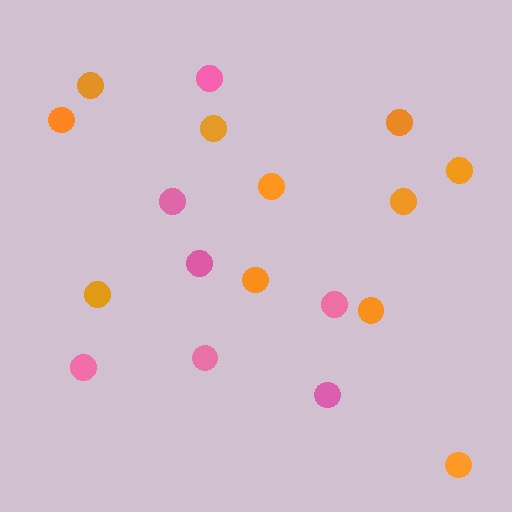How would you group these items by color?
There are 2 groups: one group of orange circles (11) and one group of pink circles (7).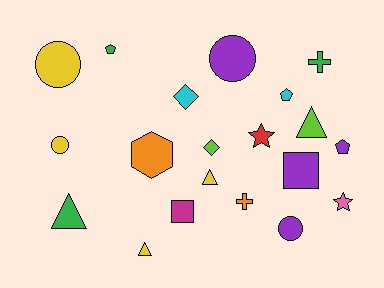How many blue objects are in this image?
There are no blue objects.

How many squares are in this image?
There are 2 squares.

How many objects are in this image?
There are 20 objects.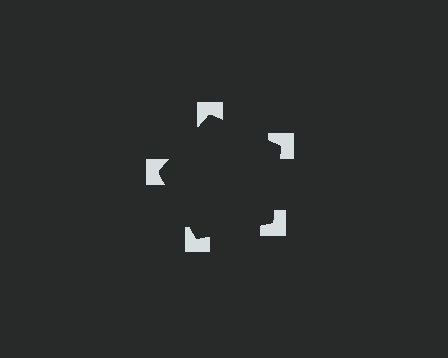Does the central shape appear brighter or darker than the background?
It typically appears slightly darker than the background, even though no actual brightness change is drawn.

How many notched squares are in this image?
There are 5 — one at each vertex of the illusory pentagon.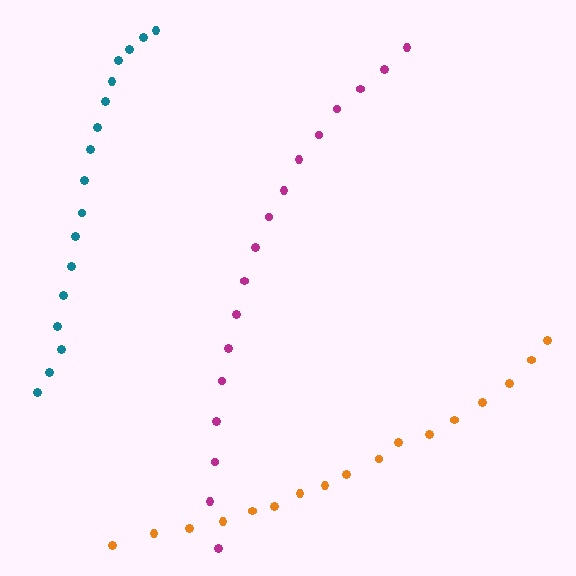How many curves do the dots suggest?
There are 3 distinct paths.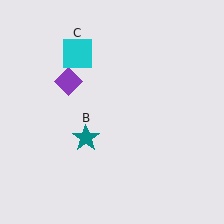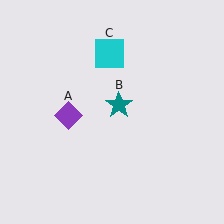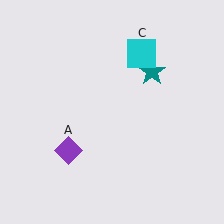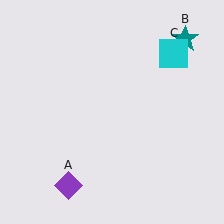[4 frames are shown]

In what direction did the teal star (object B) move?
The teal star (object B) moved up and to the right.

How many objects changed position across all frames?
3 objects changed position: purple diamond (object A), teal star (object B), cyan square (object C).